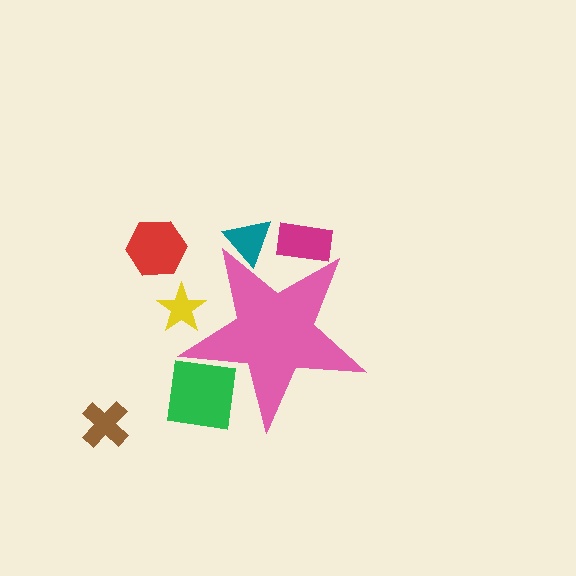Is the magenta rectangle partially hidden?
Yes, the magenta rectangle is partially hidden behind the pink star.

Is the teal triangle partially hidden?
Yes, the teal triangle is partially hidden behind the pink star.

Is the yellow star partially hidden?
Yes, the yellow star is partially hidden behind the pink star.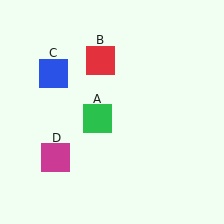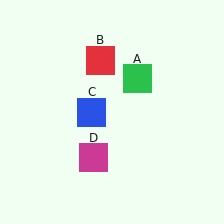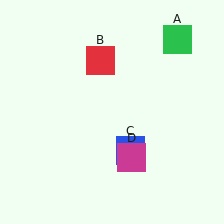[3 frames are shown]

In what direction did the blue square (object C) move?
The blue square (object C) moved down and to the right.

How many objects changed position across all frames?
3 objects changed position: green square (object A), blue square (object C), magenta square (object D).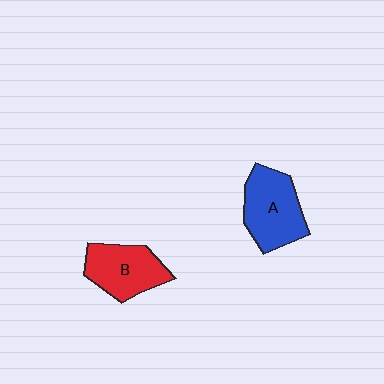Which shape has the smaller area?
Shape B (red).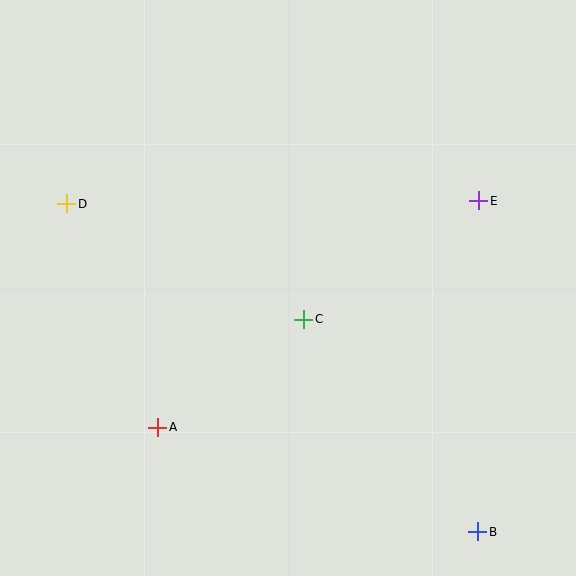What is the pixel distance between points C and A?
The distance between C and A is 181 pixels.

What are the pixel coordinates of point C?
Point C is at (304, 319).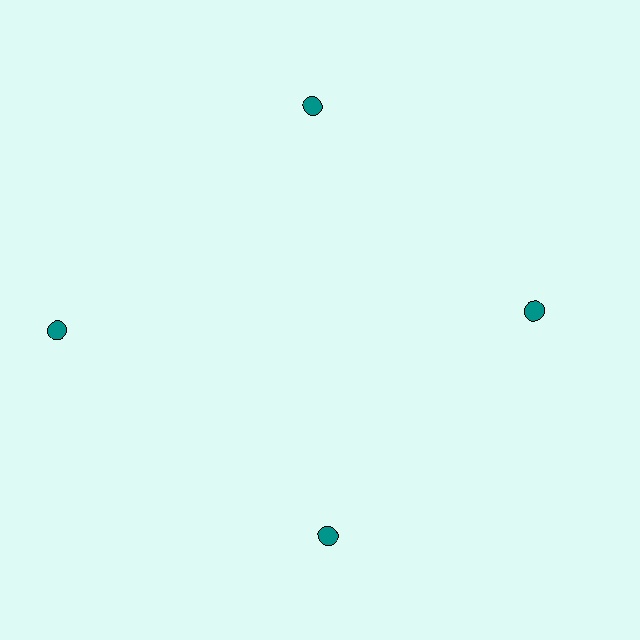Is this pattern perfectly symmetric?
No. The 4 teal circles are arranged in a ring, but one element near the 9 o'clock position is pushed outward from the center, breaking the 4-fold rotational symmetry.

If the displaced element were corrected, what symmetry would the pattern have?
It would have 4-fold rotational symmetry — the pattern would map onto itself every 90 degrees.